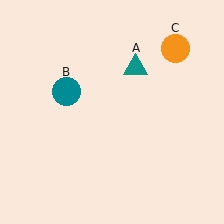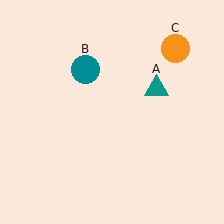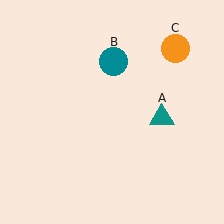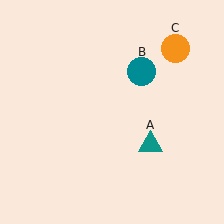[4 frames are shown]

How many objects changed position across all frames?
2 objects changed position: teal triangle (object A), teal circle (object B).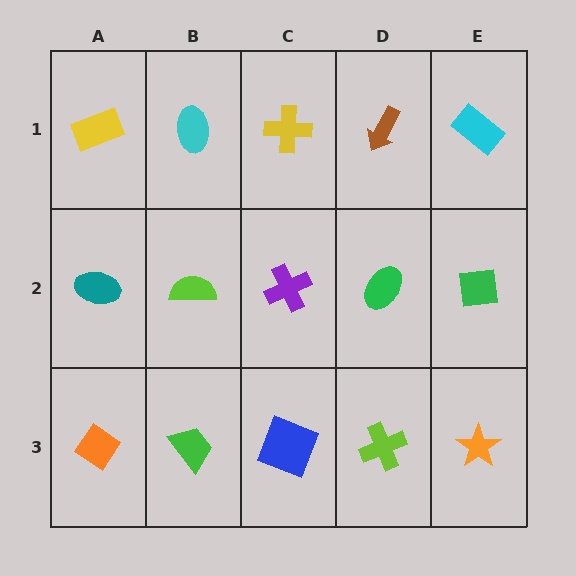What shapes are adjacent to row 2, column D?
A brown arrow (row 1, column D), a lime cross (row 3, column D), a purple cross (row 2, column C), a green square (row 2, column E).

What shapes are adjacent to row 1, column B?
A lime semicircle (row 2, column B), a yellow rectangle (row 1, column A), a yellow cross (row 1, column C).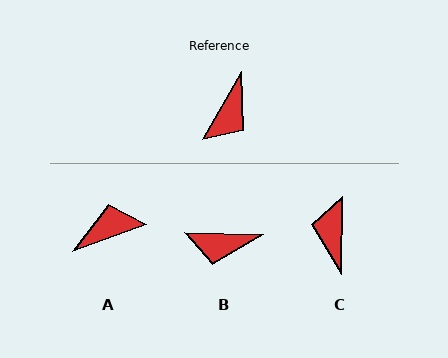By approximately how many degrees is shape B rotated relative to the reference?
Approximately 62 degrees clockwise.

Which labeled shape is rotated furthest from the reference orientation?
C, about 151 degrees away.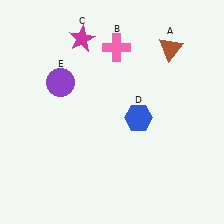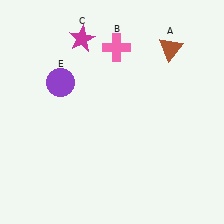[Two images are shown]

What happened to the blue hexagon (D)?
The blue hexagon (D) was removed in Image 2. It was in the bottom-right area of Image 1.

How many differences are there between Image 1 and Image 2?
There is 1 difference between the two images.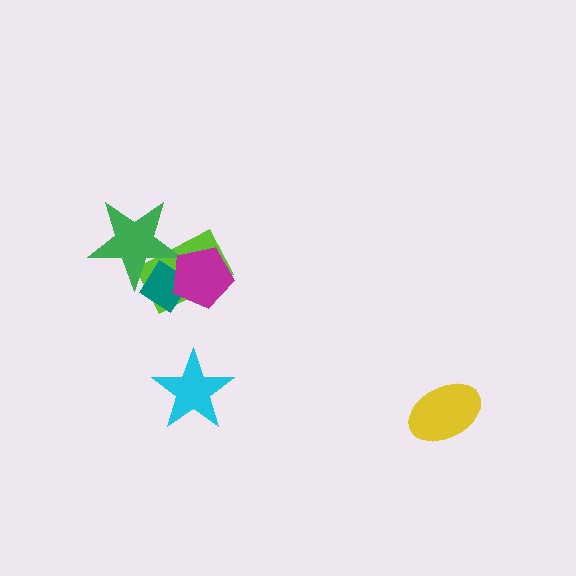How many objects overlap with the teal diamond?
3 objects overlap with the teal diamond.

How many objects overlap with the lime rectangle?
3 objects overlap with the lime rectangle.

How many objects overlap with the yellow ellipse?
0 objects overlap with the yellow ellipse.